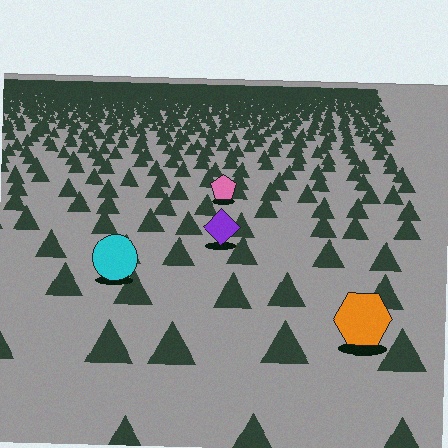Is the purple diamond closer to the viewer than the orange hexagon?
No. The orange hexagon is closer — you can tell from the texture gradient: the ground texture is coarser near it.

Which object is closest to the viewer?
The orange hexagon is closest. The texture marks near it are larger and more spread out.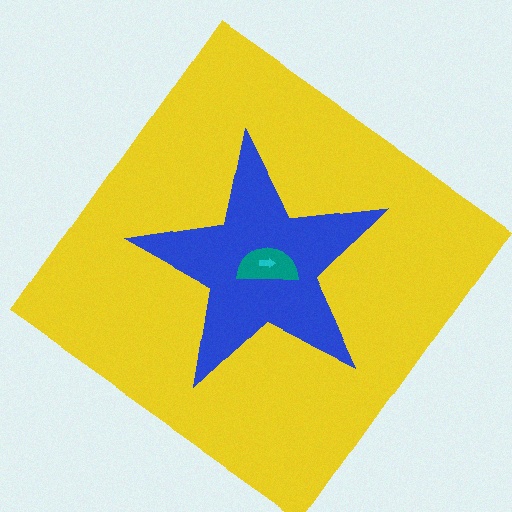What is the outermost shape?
The yellow diamond.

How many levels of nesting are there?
4.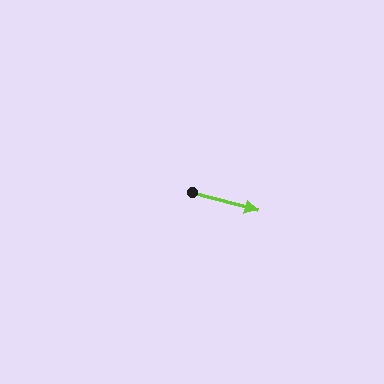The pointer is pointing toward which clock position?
Roughly 4 o'clock.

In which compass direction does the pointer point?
East.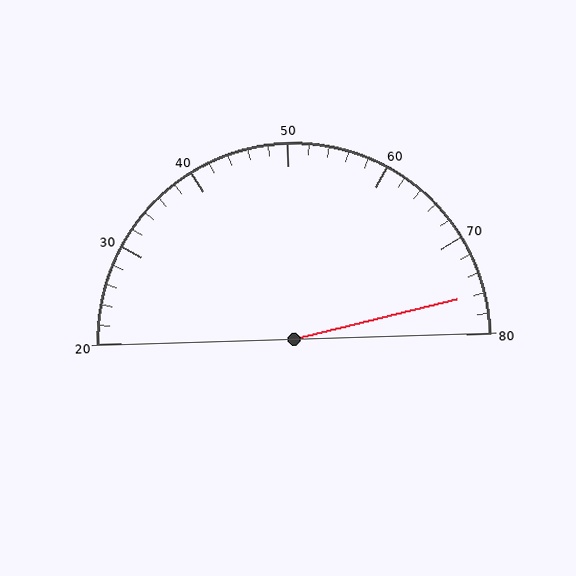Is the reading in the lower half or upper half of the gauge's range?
The reading is in the upper half of the range (20 to 80).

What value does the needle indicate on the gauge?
The needle indicates approximately 76.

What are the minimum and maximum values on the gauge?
The gauge ranges from 20 to 80.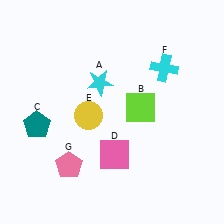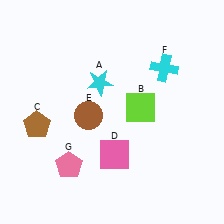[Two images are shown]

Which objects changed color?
C changed from teal to brown. E changed from yellow to brown.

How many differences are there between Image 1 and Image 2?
There are 2 differences between the two images.